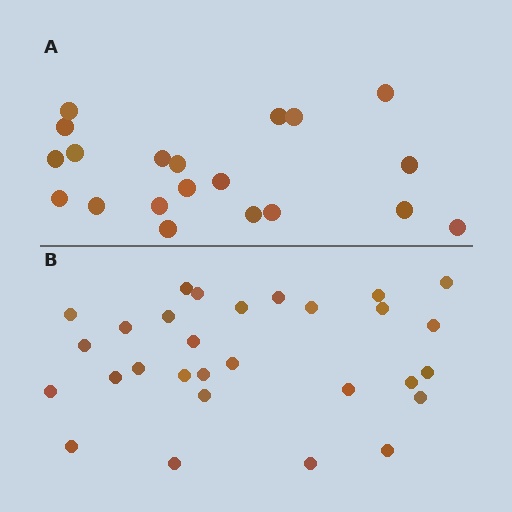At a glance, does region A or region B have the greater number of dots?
Region B (the bottom region) has more dots.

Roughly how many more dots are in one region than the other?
Region B has roughly 8 or so more dots than region A.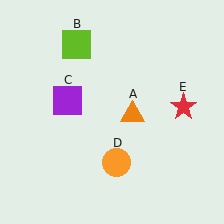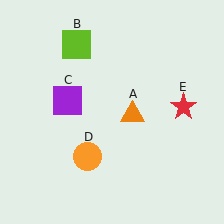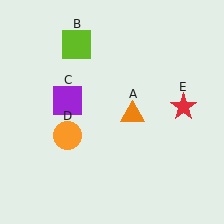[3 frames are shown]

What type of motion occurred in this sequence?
The orange circle (object D) rotated clockwise around the center of the scene.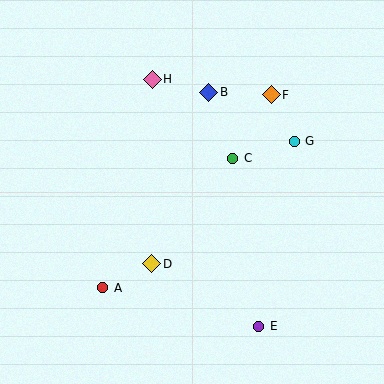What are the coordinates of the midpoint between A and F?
The midpoint between A and F is at (187, 191).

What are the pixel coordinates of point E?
Point E is at (259, 326).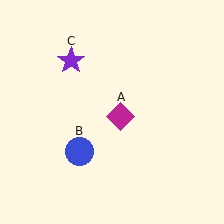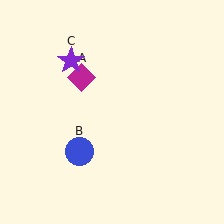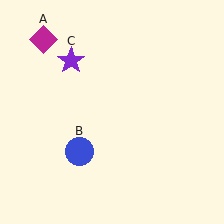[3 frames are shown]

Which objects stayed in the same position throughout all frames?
Blue circle (object B) and purple star (object C) remained stationary.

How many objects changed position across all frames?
1 object changed position: magenta diamond (object A).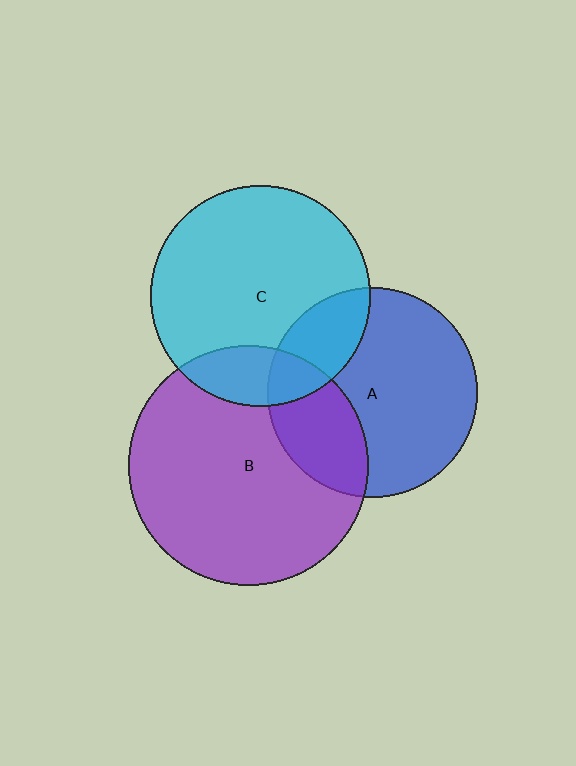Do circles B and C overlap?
Yes.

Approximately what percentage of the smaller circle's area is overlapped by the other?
Approximately 15%.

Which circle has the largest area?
Circle B (purple).